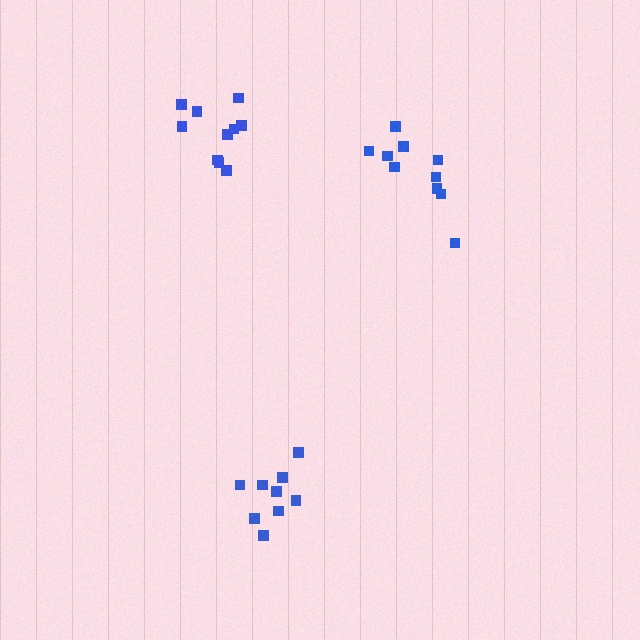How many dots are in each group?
Group 1: 10 dots, Group 2: 9 dots, Group 3: 10 dots (29 total).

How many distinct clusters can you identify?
There are 3 distinct clusters.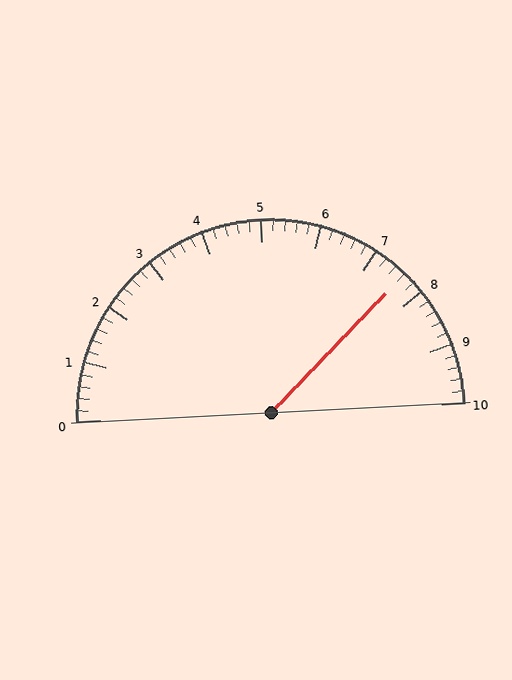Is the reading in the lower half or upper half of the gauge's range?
The reading is in the upper half of the range (0 to 10).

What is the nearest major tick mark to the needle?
The nearest major tick mark is 8.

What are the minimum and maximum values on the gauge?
The gauge ranges from 0 to 10.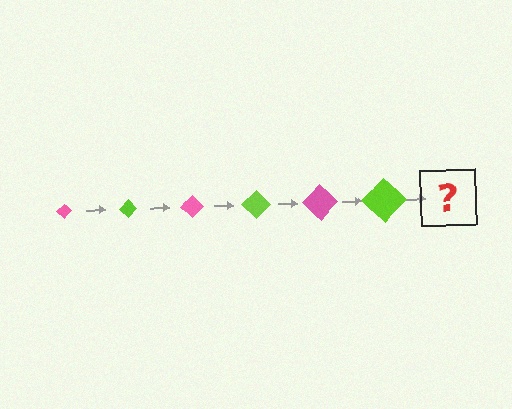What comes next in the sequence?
The next element should be a pink diamond, larger than the previous one.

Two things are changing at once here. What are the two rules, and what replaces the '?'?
The two rules are that the diamond grows larger each step and the color cycles through pink and lime. The '?' should be a pink diamond, larger than the previous one.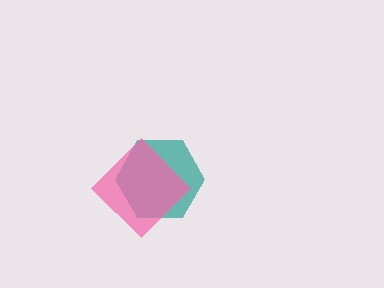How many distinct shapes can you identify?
There are 2 distinct shapes: a teal hexagon, a pink diamond.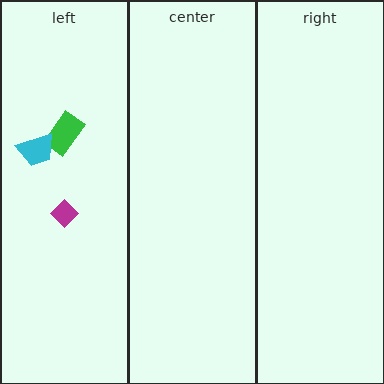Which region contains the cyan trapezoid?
The left region.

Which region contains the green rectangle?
The left region.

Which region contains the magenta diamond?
The left region.